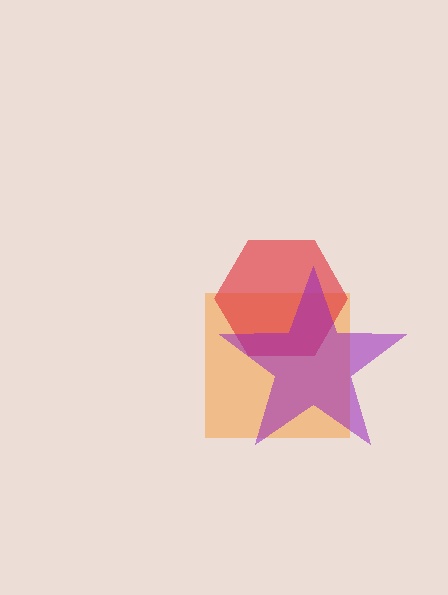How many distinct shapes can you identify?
There are 3 distinct shapes: an orange square, a red hexagon, a purple star.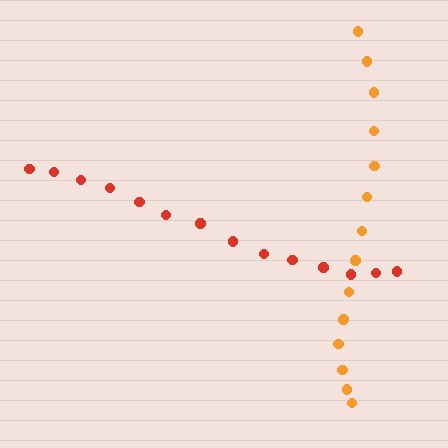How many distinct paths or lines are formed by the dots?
There are 2 distinct paths.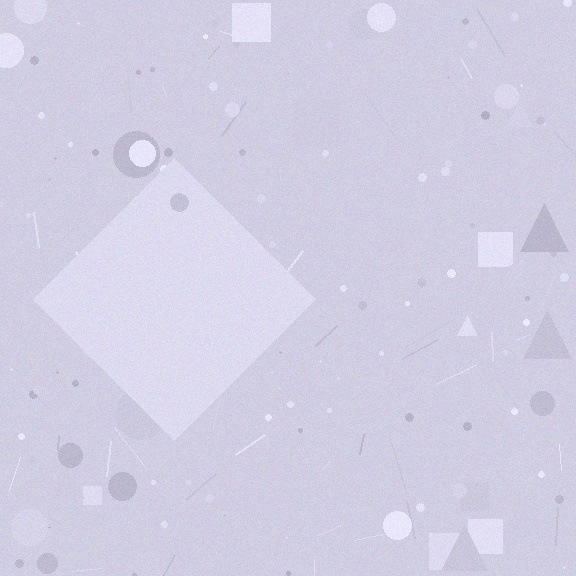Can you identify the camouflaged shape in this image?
The camouflaged shape is a diamond.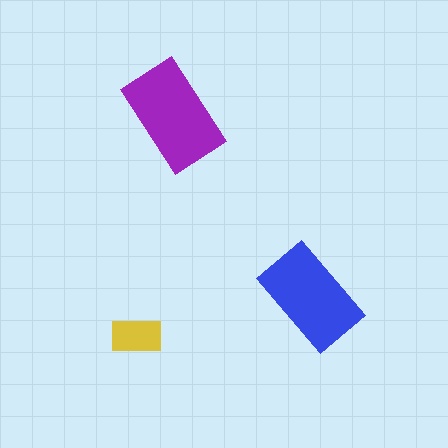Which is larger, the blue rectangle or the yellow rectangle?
The blue one.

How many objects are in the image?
There are 3 objects in the image.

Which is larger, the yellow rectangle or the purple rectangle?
The purple one.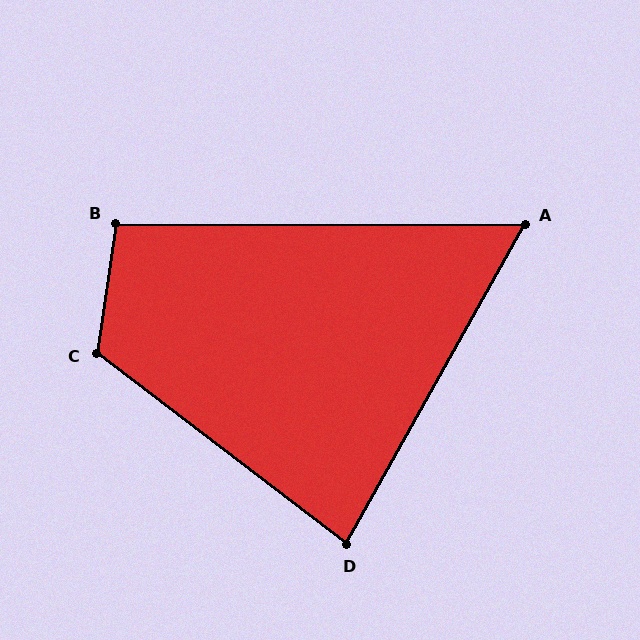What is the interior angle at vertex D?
Approximately 82 degrees (acute).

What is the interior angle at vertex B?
Approximately 98 degrees (obtuse).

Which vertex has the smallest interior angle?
A, at approximately 61 degrees.